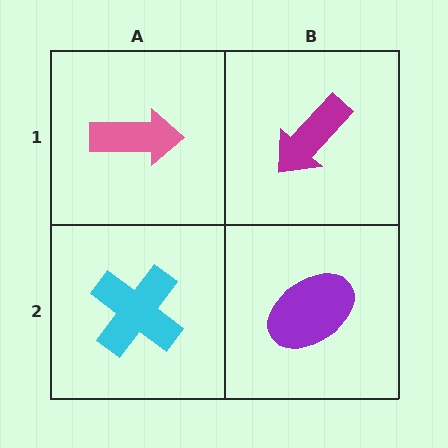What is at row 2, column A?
A cyan cross.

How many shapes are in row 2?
2 shapes.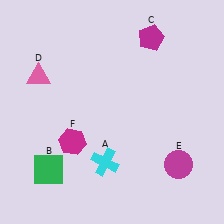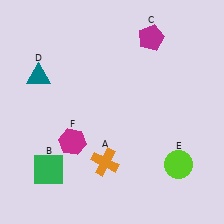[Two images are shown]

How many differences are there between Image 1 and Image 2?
There are 3 differences between the two images.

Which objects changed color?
A changed from cyan to orange. D changed from pink to teal. E changed from magenta to lime.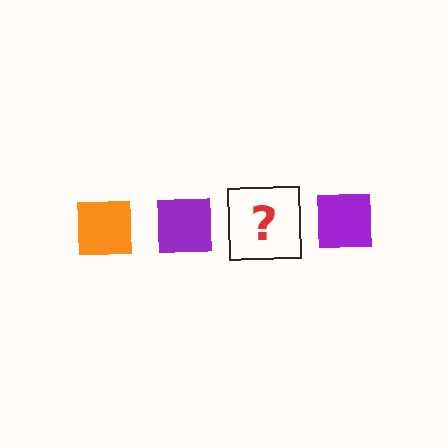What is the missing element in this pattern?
The missing element is an orange square.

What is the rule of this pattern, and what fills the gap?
The rule is that the pattern cycles through orange, purple squares. The gap should be filled with an orange square.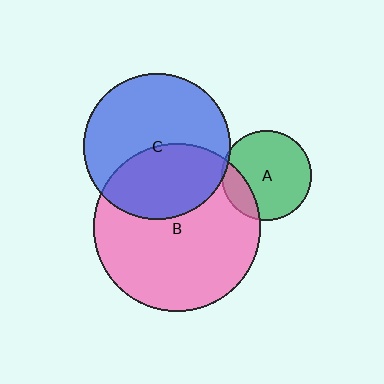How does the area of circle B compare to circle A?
Approximately 3.5 times.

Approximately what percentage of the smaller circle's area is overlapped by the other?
Approximately 5%.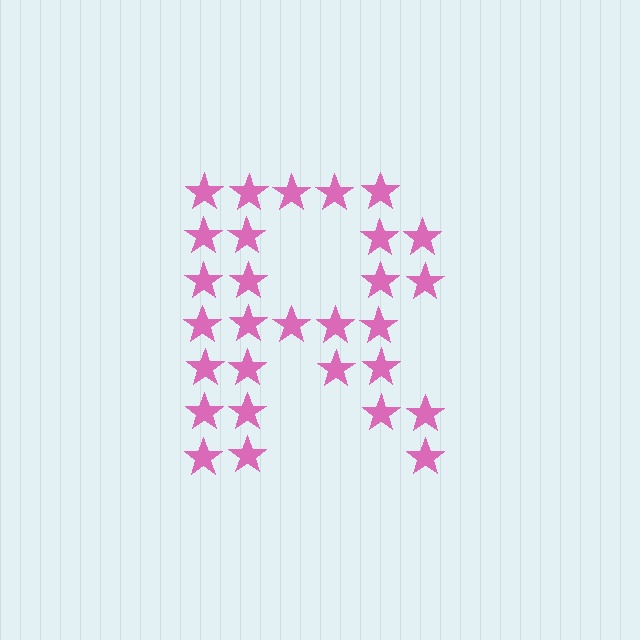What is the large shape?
The large shape is the letter R.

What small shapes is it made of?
It is made of small stars.